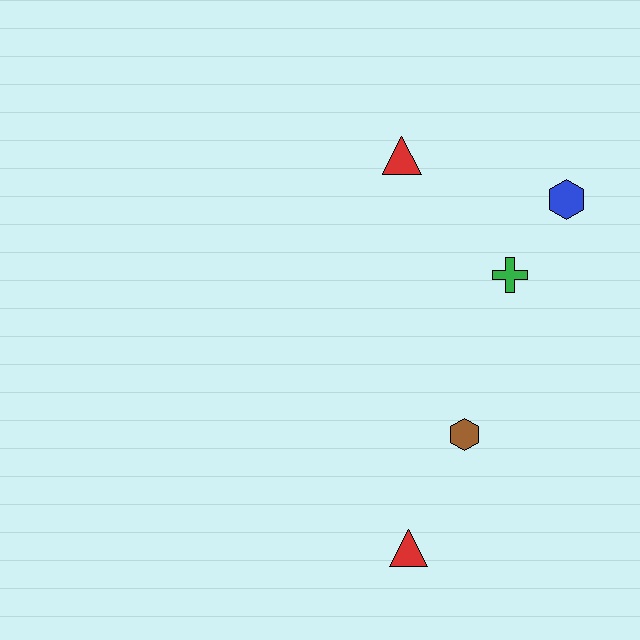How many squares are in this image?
There are no squares.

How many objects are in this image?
There are 5 objects.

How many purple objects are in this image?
There are no purple objects.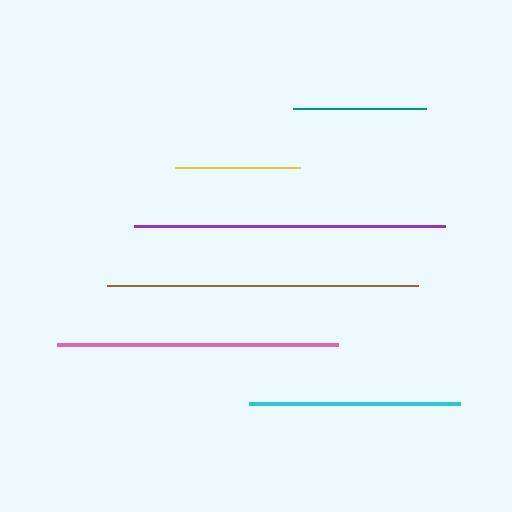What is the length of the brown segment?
The brown segment is approximately 311 pixels long.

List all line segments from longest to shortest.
From longest to shortest: purple, brown, pink, cyan, teal, yellow.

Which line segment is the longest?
The purple line is the longest at approximately 312 pixels.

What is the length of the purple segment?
The purple segment is approximately 312 pixels long.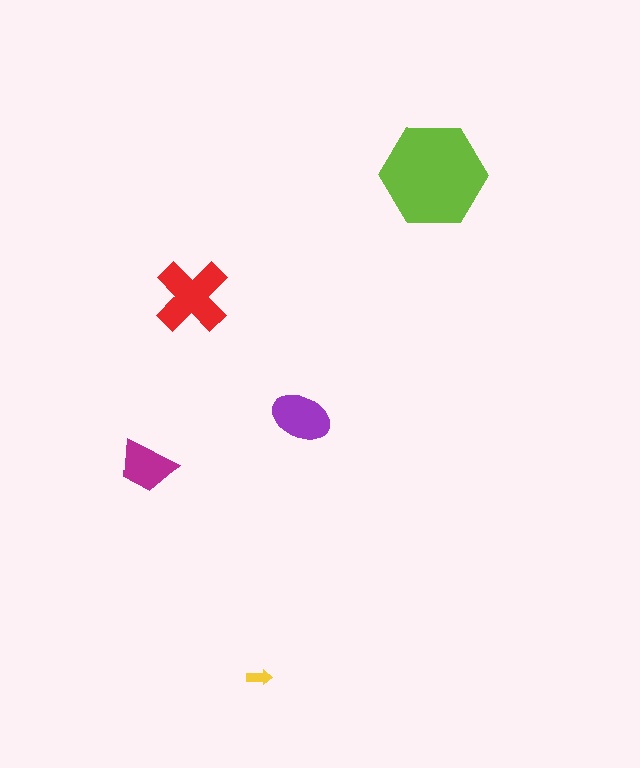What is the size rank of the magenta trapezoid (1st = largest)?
4th.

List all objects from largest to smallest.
The lime hexagon, the red cross, the purple ellipse, the magenta trapezoid, the yellow arrow.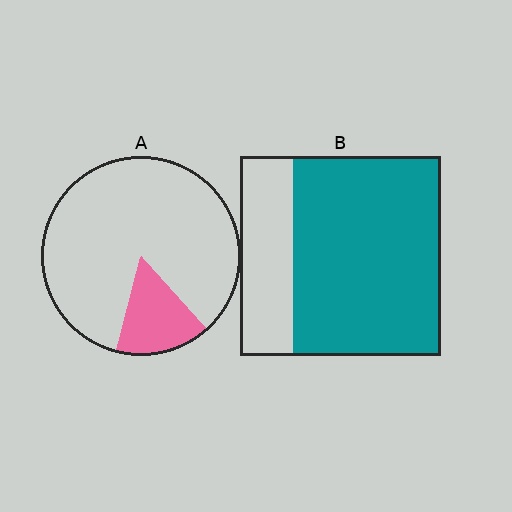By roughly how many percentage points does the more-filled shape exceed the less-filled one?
By roughly 60 percentage points (B over A).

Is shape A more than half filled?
No.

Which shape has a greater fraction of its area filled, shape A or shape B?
Shape B.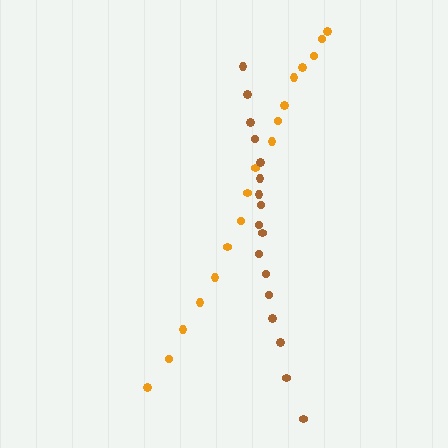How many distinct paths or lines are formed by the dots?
There are 2 distinct paths.